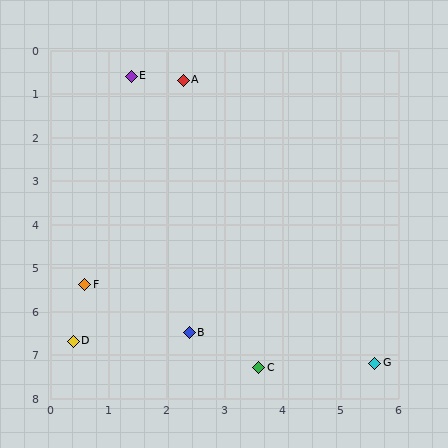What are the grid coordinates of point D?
Point D is at approximately (0.4, 6.7).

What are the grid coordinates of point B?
Point B is at approximately (2.4, 6.5).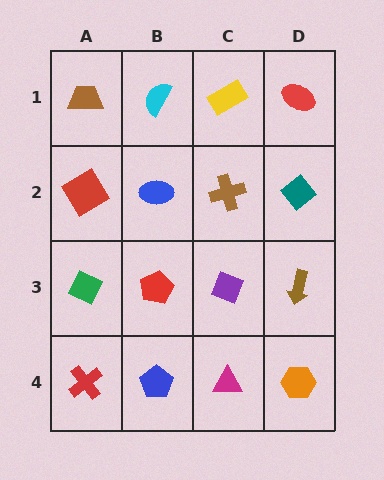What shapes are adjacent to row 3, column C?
A brown cross (row 2, column C), a magenta triangle (row 4, column C), a red pentagon (row 3, column B), a brown arrow (row 3, column D).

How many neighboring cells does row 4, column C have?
3.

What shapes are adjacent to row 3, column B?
A blue ellipse (row 2, column B), a blue pentagon (row 4, column B), a green diamond (row 3, column A), a purple diamond (row 3, column C).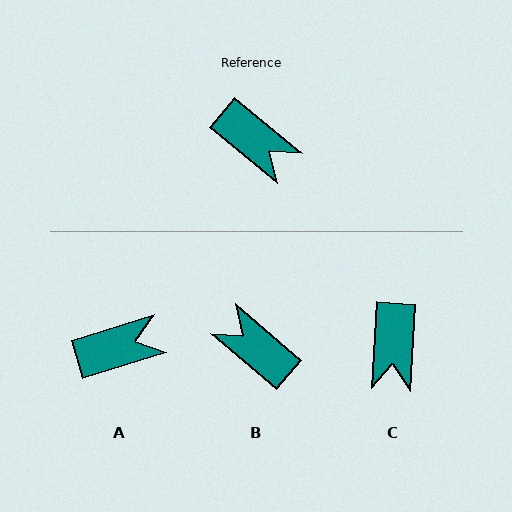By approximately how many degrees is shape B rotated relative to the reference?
Approximately 179 degrees counter-clockwise.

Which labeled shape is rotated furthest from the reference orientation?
B, about 179 degrees away.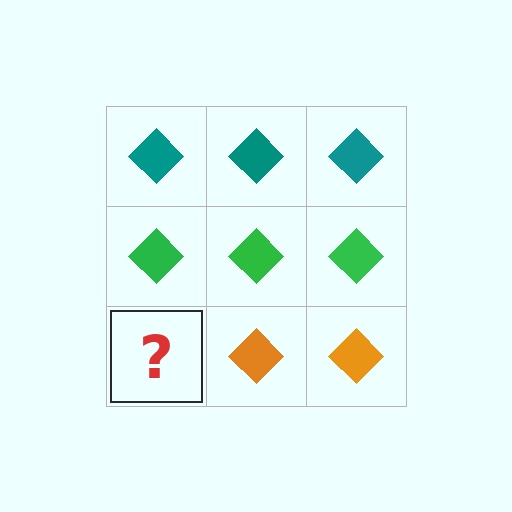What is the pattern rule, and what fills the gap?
The rule is that each row has a consistent color. The gap should be filled with an orange diamond.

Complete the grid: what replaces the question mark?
The question mark should be replaced with an orange diamond.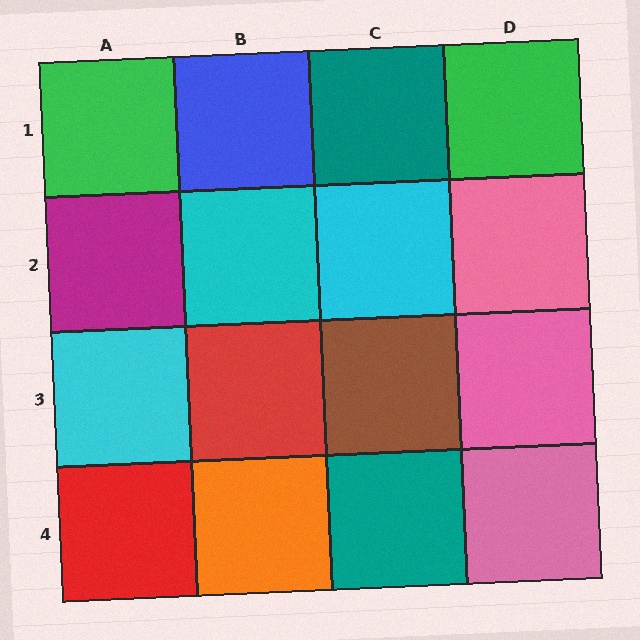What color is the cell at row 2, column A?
Magenta.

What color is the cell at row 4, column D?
Pink.